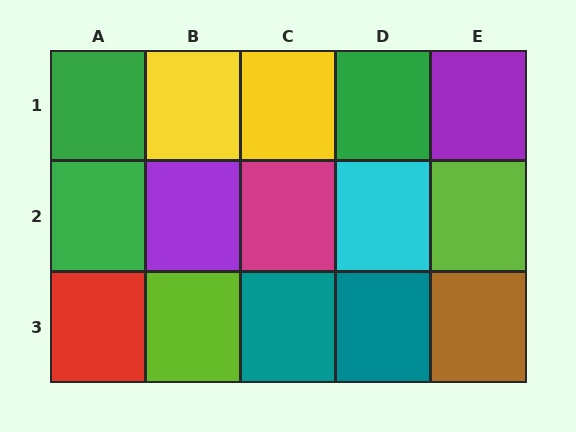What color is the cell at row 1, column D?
Green.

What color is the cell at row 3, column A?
Red.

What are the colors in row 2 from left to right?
Green, purple, magenta, cyan, lime.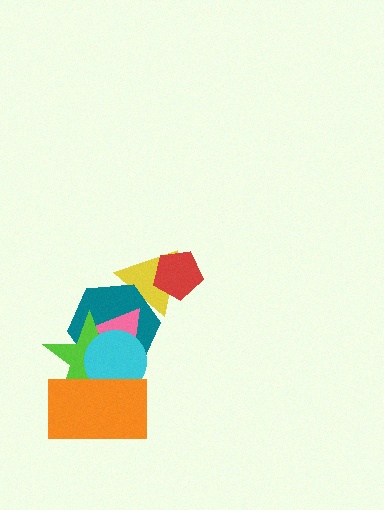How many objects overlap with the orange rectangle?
3 objects overlap with the orange rectangle.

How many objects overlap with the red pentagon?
1 object overlaps with the red pentagon.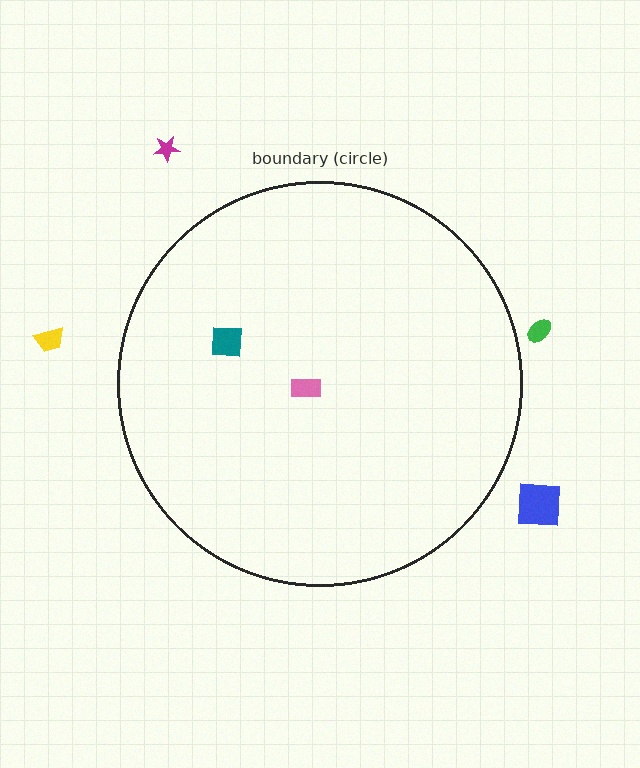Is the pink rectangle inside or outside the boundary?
Inside.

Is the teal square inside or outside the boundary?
Inside.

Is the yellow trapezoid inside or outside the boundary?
Outside.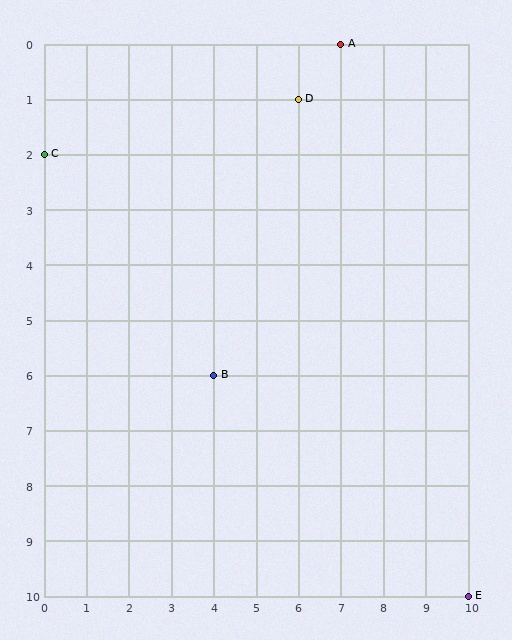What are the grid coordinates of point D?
Point D is at grid coordinates (6, 1).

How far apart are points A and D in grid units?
Points A and D are 1 column and 1 row apart (about 1.4 grid units diagonally).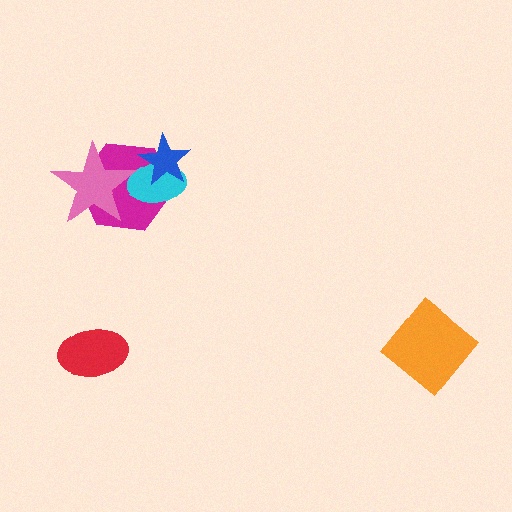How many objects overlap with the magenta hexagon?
3 objects overlap with the magenta hexagon.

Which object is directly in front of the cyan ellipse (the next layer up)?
The blue star is directly in front of the cyan ellipse.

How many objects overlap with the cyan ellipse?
3 objects overlap with the cyan ellipse.